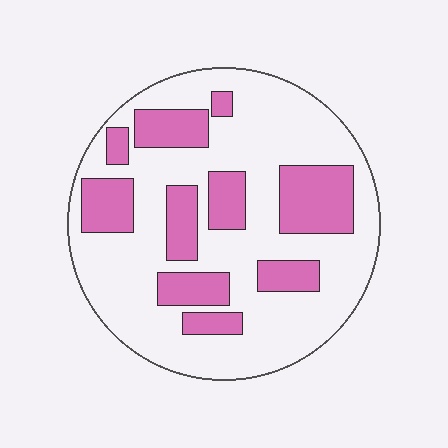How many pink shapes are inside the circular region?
10.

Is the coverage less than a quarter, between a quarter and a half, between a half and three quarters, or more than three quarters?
Between a quarter and a half.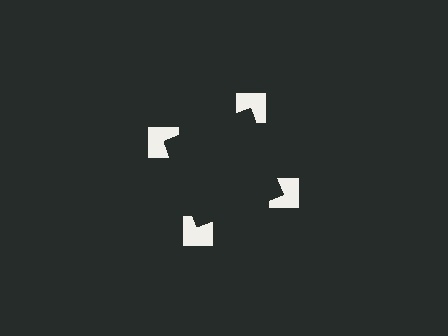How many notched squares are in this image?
There are 4 — one at each vertex of the illusory square.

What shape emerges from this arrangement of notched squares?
An illusory square — its edges are inferred from the aligned wedge cuts in the notched squares, not physically drawn.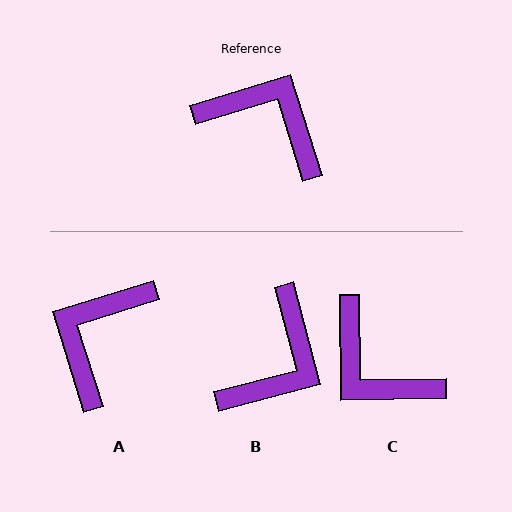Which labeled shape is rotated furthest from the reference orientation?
C, about 163 degrees away.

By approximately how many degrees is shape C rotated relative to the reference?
Approximately 163 degrees counter-clockwise.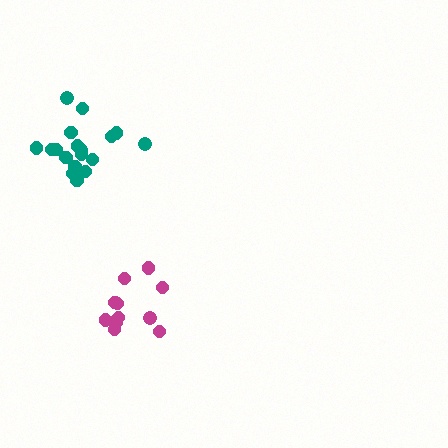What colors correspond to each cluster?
The clusters are colored: teal, magenta.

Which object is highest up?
The teal cluster is topmost.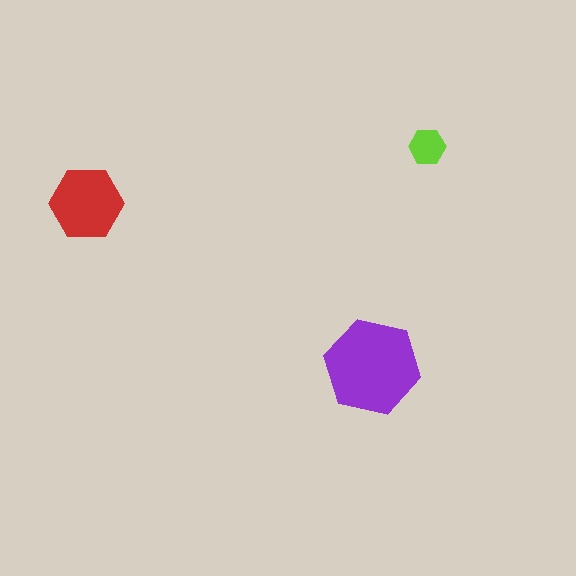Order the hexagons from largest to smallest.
the purple one, the red one, the lime one.